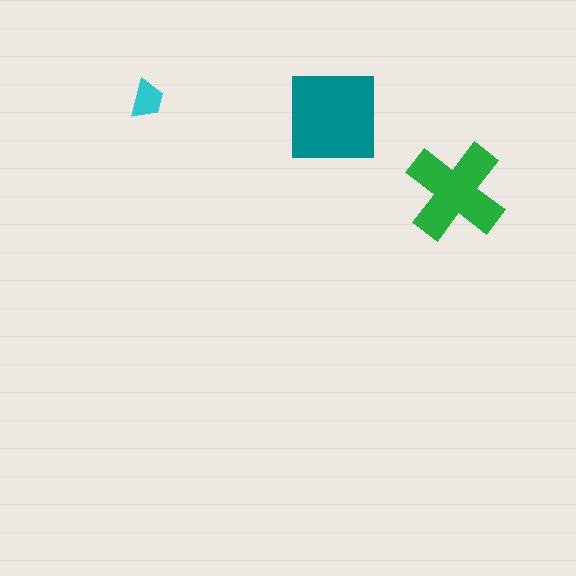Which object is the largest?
The teal square.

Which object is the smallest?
The cyan trapezoid.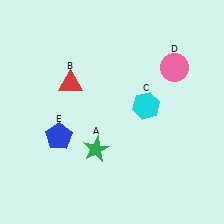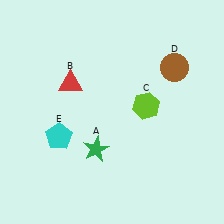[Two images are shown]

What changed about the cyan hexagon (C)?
In Image 1, C is cyan. In Image 2, it changed to lime.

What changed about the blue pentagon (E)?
In Image 1, E is blue. In Image 2, it changed to cyan.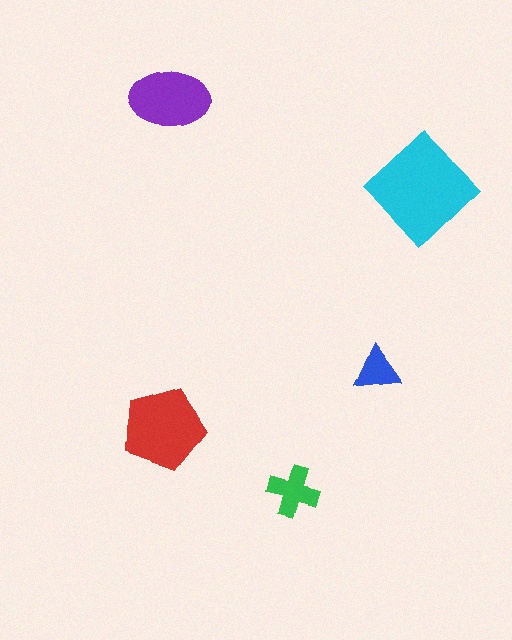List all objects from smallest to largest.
The blue triangle, the green cross, the purple ellipse, the red pentagon, the cyan diamond.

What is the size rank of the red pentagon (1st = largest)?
2nd.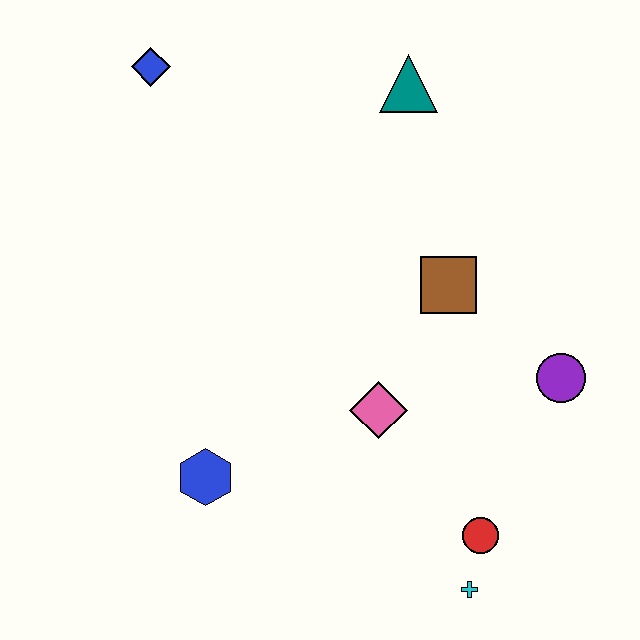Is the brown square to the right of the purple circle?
No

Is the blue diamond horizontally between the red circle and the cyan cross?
No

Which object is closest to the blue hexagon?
The pink diamond is closest to the blue hexagon.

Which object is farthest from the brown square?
The blue diamond is farthest from the brown square.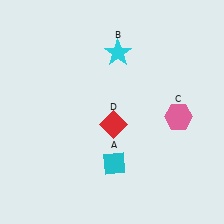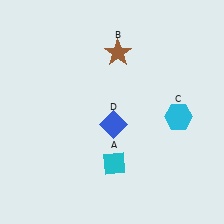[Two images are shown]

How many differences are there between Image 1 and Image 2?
There are 3 differences between the two images.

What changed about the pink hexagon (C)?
In Image 1, C is pink. In Image 2, it changed to cyan.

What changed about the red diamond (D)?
In Image 1, D is red. In Image 2, it changed to blue.